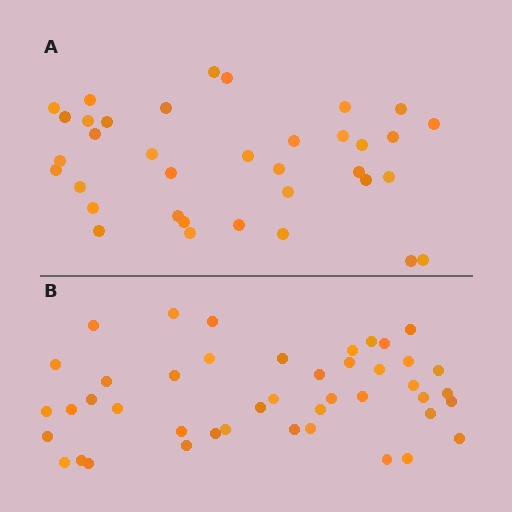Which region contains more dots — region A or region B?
Region B (the bottom region) has more dots.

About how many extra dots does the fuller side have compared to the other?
Region B has roughly 8 or so more dots than region A.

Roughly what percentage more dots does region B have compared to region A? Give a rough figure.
About 20% more.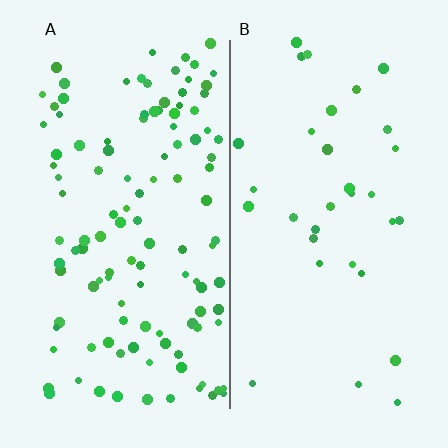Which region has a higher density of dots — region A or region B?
A (the left).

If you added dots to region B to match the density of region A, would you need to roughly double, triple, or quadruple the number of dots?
Approximately quadruple.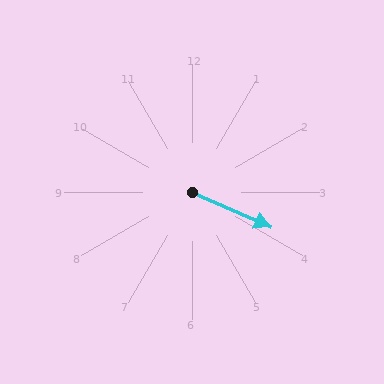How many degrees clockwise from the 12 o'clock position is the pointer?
Approximately 114 degrees.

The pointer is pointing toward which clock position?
Roughly 4 o'clock.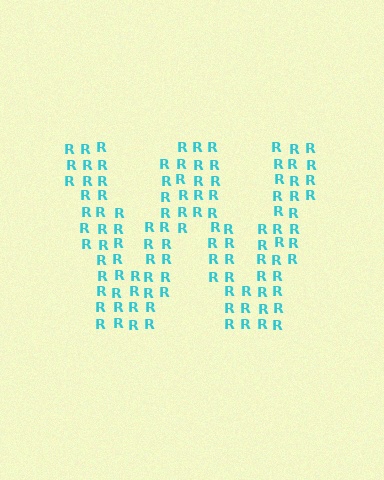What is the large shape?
The large shape is the letter W.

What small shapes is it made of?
It is made of small letter R's.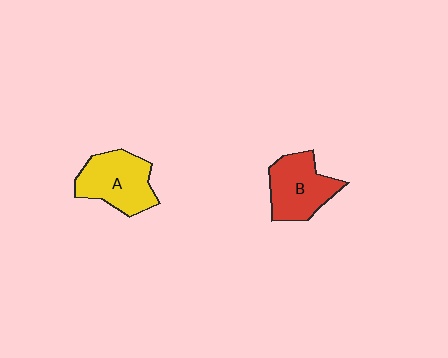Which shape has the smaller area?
Shape B (red).